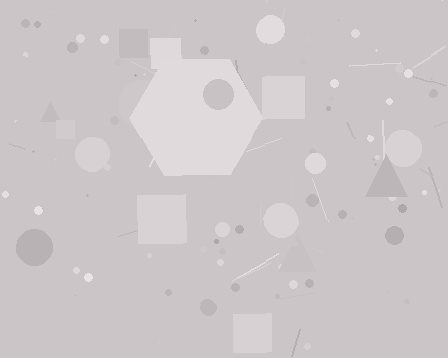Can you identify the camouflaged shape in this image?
The camouflaged shape is a hexagon.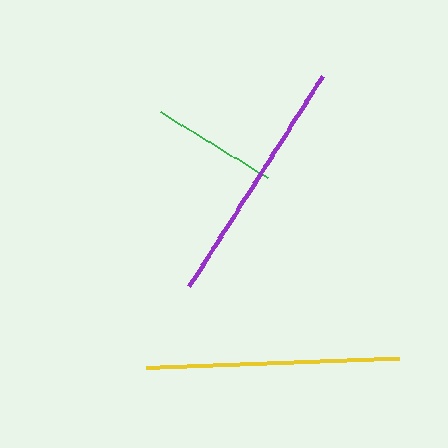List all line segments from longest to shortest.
From longest to shortest: yellow, purple, green.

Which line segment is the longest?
The yellow line is the longest at approximately 253 pixels.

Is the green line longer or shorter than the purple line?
The purple line is longer than the green line.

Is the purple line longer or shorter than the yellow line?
The yellow line is longer than the purple line.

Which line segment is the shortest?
The green line is the shortest at approximately 126 pixels.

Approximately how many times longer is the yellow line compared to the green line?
The yellow line is approximately 2.0 times the length of the green line.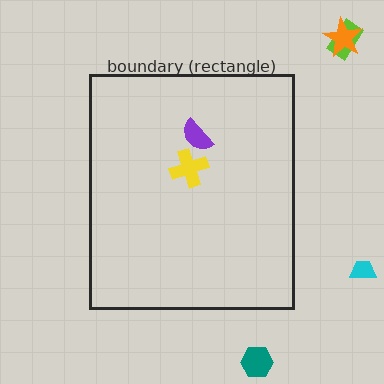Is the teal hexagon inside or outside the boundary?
Outside.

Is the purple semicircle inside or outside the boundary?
Inside.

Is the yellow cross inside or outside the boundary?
Inside.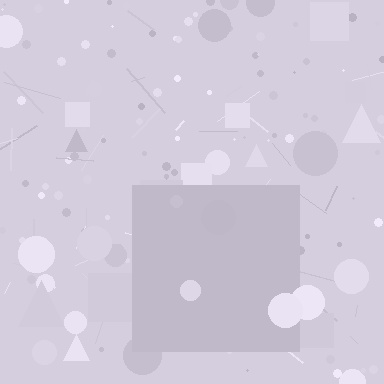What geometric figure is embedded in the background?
A square is embedded in the background.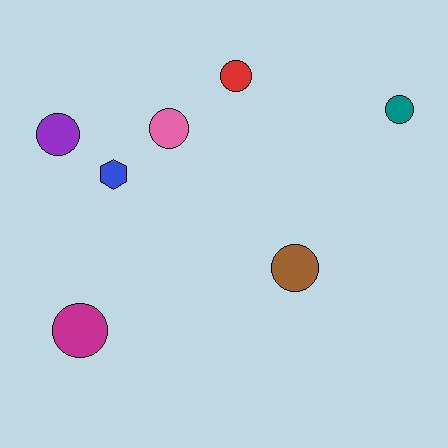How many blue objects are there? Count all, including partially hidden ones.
There is 1 blue object.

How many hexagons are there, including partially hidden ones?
There is 1 hexagon.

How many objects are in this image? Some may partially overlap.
There are 7 objects.